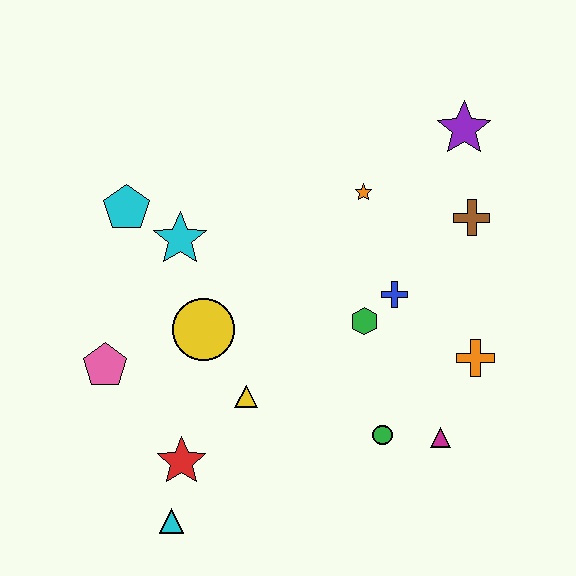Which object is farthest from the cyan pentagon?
The magenta triangle is farthest from the cyan pentagon.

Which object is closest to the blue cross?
The green hexagon is closest to the blue cross.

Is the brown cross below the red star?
No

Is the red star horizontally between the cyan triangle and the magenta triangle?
Yes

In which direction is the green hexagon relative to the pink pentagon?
The green hexagon is to the right of the pink pentagon.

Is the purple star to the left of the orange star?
No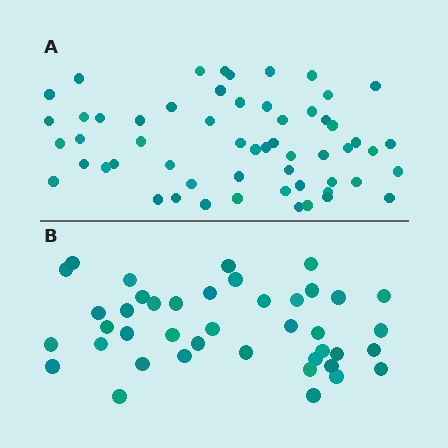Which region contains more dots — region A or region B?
Region A (the top region) has more dots.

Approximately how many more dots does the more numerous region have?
Region A has approximately 15 more dots than region B.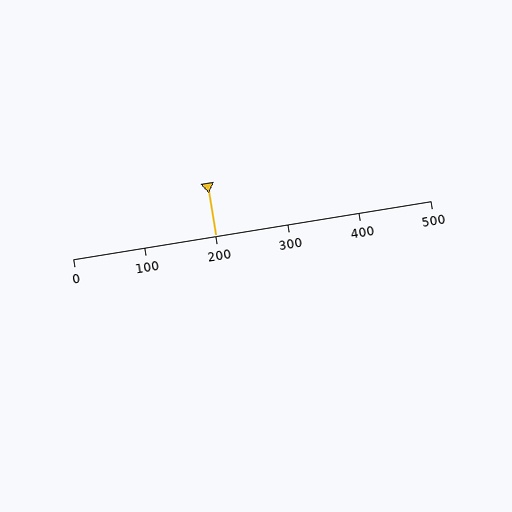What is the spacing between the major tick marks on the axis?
The major ticks are spaced 100 apart.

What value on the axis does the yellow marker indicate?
The marker indicates approximately 200.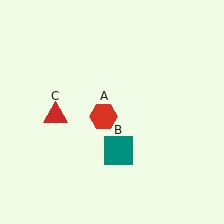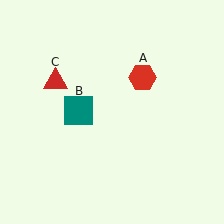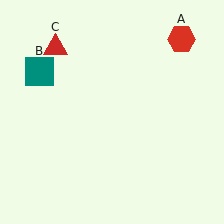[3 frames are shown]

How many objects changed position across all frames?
3 objects changed position: red hexagon (object A), teal square (object B), red triangle (object C).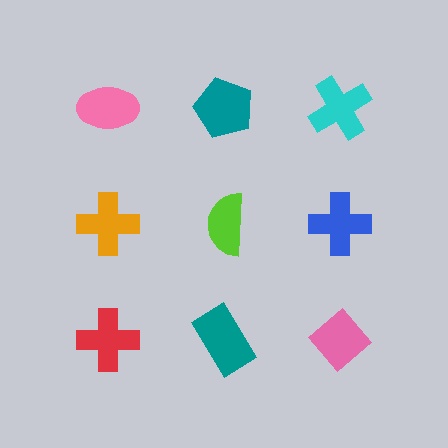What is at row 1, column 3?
A cyan cross.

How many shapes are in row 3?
3 shapes.